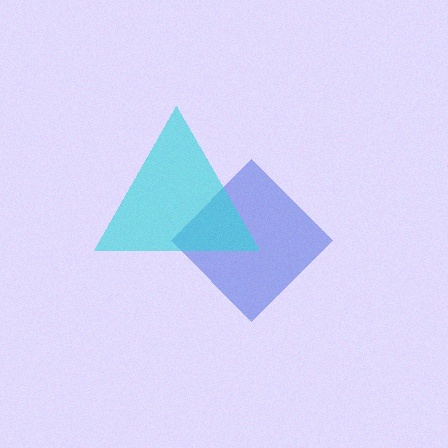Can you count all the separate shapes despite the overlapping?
Yes, there are 2 separate shapes.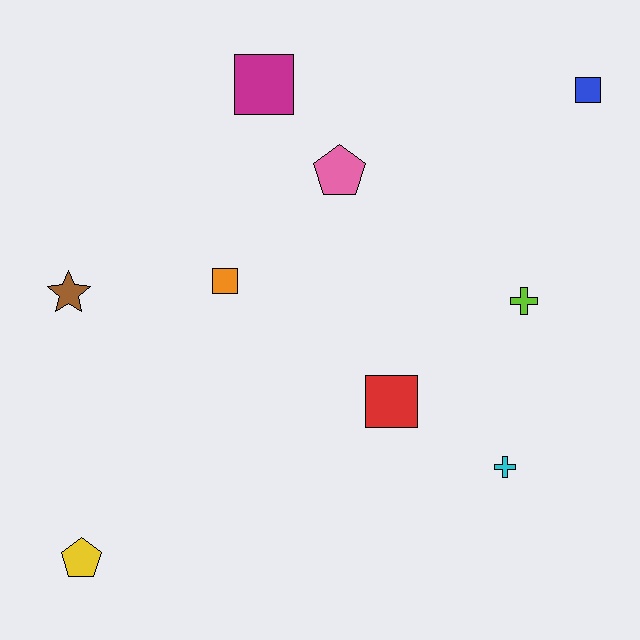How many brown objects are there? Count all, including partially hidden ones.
There is 1 brown object.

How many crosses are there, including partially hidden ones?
There are 2 crosses.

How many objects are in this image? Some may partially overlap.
There are 9 objects.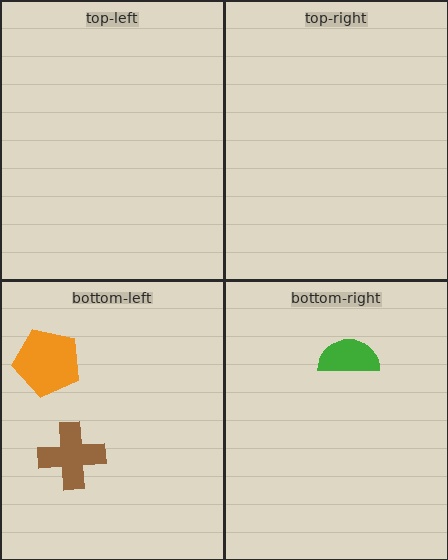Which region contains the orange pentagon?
The bottom-left region.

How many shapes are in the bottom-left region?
2.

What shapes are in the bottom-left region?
The orange pentagon, the brown cross.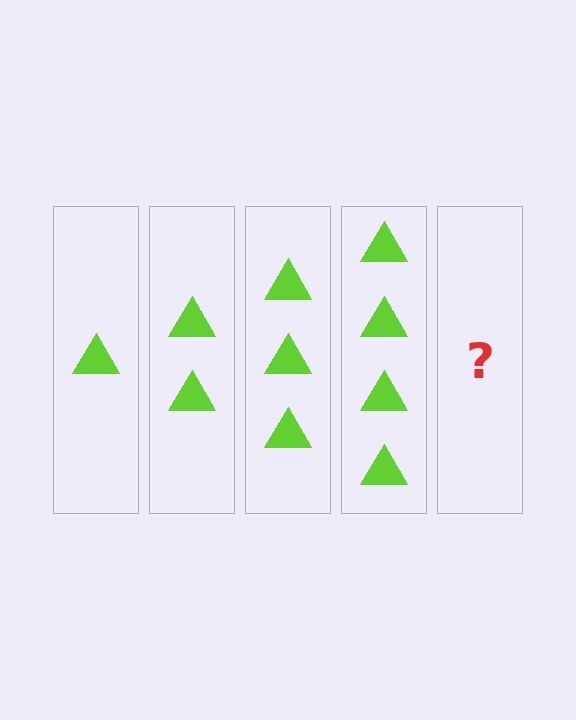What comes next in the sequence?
The next element should be 5 triangles.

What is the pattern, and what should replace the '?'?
The pattern is that each step adds one more triangle. The '?' should be 5 triangles.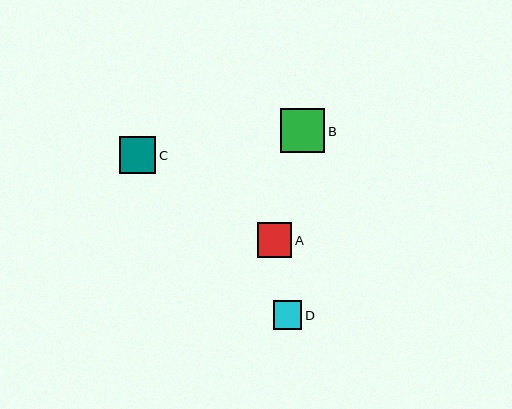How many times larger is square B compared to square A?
Square B is approximately 1.3 times the size of square A.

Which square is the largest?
Square B is the largest with a size of approximately 44 pixels.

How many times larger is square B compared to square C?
Square B is approximately 1.2 times the size of square C.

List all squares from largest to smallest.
From largest to smallest: B, C, A, D.